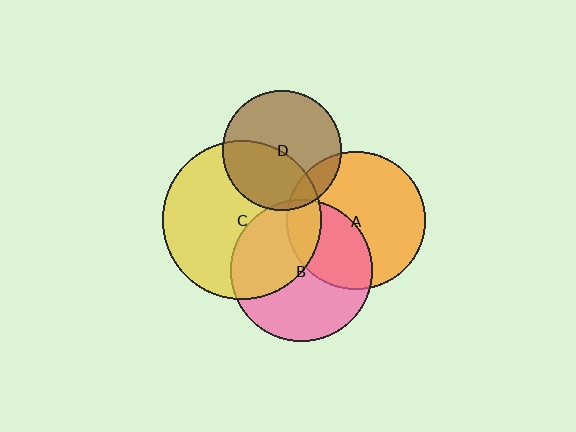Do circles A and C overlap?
Yes.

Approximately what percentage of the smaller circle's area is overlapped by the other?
Approximately 15%.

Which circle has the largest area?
Circle C (yellow).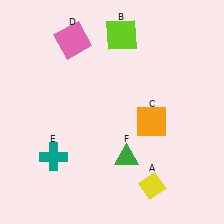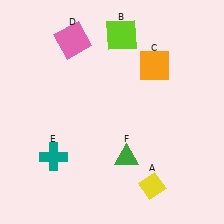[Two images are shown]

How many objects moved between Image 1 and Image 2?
1 object moved between the two images.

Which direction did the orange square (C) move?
The orange square (C) moved up.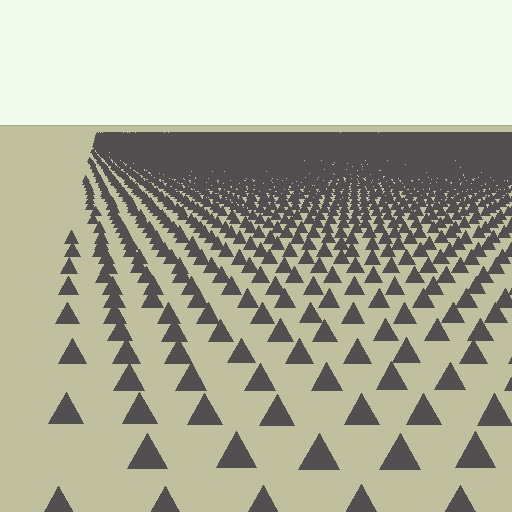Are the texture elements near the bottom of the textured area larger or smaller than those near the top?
Larger. Near the bottom, elements are closer to the viewer and appear at a bigger on-screen size.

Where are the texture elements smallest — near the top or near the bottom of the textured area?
Near the top.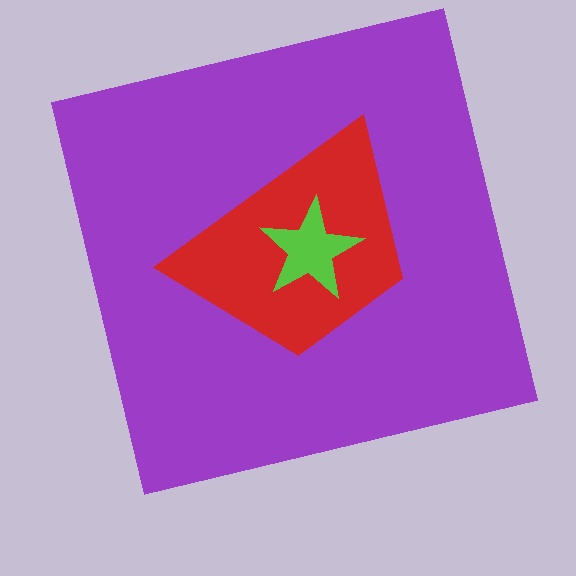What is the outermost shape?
The purple square.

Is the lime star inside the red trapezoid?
Yes.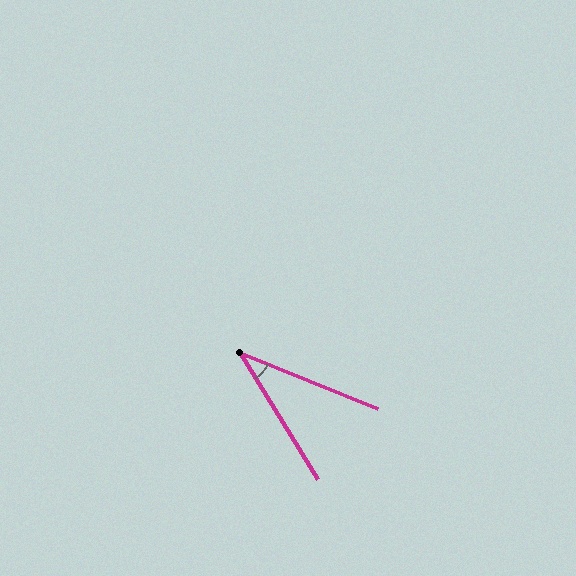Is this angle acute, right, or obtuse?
It is acute.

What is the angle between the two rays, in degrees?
Approximately 36 degrees.